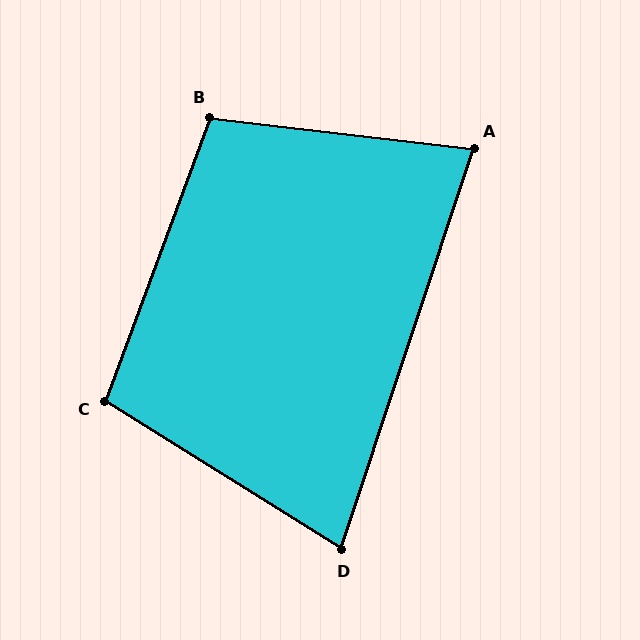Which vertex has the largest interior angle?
B, at approximately 104 degrees.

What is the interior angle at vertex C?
Approximately 102 degrees (obtuse).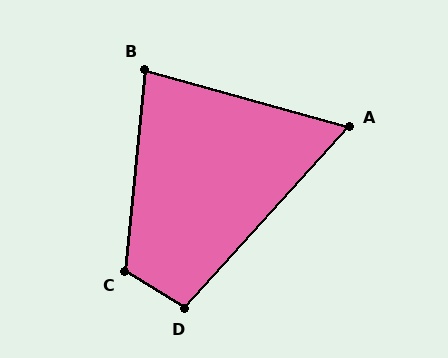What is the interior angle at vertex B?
Approximately 80 degrees (acute).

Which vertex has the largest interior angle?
C, at approximately 116 degrees.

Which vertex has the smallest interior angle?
A, at approximately 64 degrees.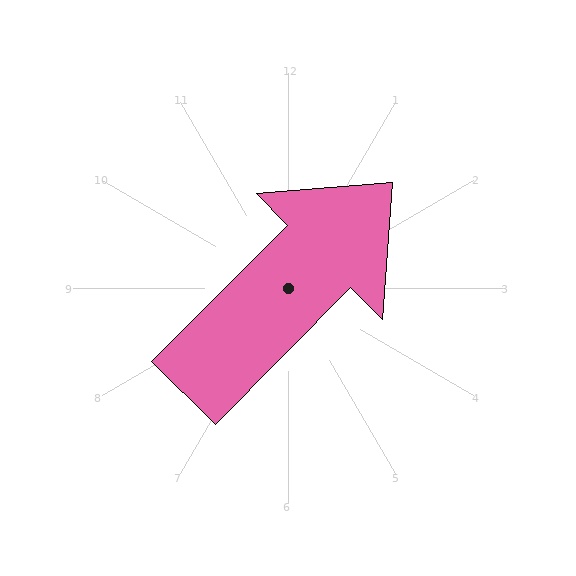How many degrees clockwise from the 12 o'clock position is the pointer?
Approximately 45 degrees.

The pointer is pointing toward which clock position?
Roughly 1 o'clock.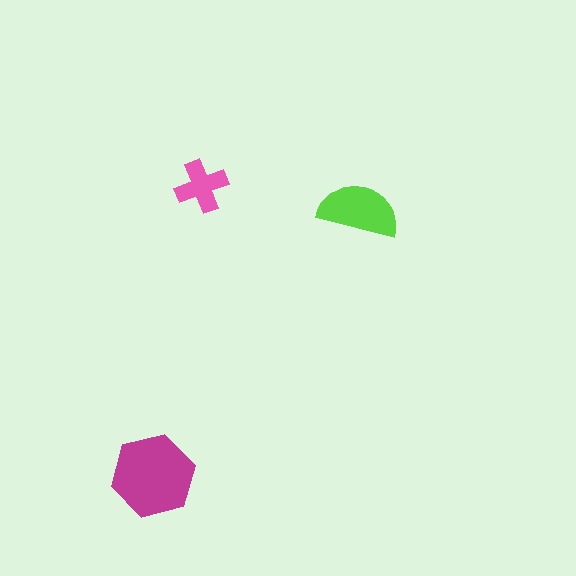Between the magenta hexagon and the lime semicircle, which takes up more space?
The magenta hexagon.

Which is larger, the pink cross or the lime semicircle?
The lime semicircle.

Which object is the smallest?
The pink cross.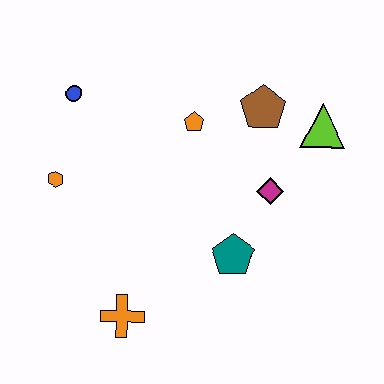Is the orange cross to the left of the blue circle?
No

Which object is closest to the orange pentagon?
The brown pentagon is closest to the orange pentagon.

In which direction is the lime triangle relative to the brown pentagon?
The lime triangle is to the right of the brown pentagon.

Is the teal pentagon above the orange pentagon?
No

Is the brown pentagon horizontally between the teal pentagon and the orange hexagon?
No